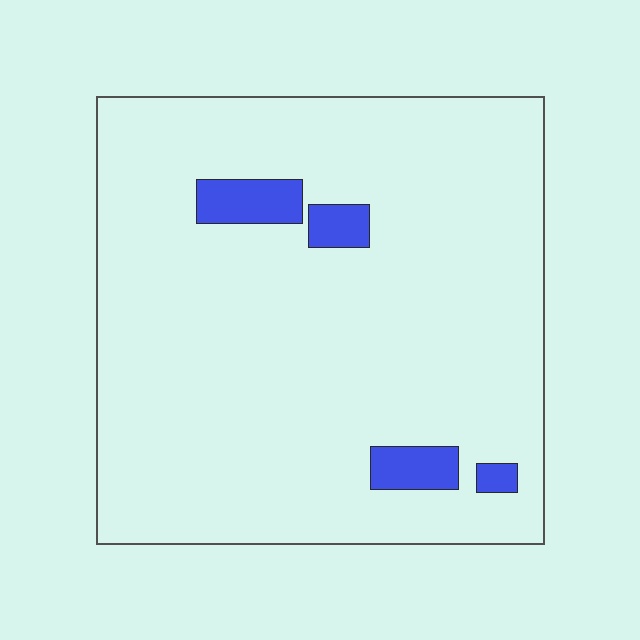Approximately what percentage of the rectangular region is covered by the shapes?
Approximately 5%.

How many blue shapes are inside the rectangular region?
4.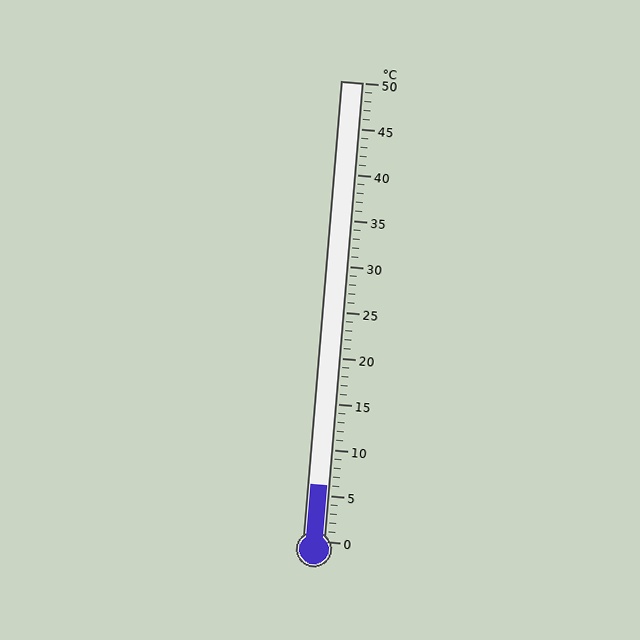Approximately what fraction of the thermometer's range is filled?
The thermometer is filled to approximately 10% of its range.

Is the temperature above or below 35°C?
The temperature is below 35°C.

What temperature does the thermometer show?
The thermometer shows approximately 6°C.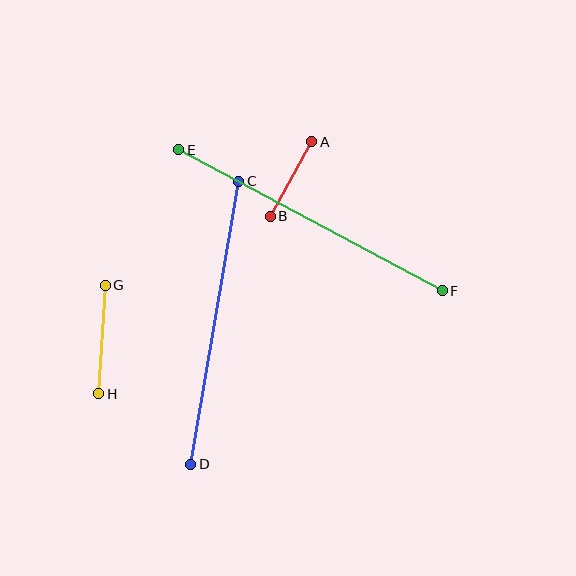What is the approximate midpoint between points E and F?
The midpoint is at approximately (311, 220) pixels.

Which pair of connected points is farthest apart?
Points E and F are farthest apart.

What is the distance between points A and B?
The distance is approximately 86 pixels.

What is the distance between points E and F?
The distance is approximately 299 pixels.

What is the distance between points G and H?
The distance is approximately 109 pixels.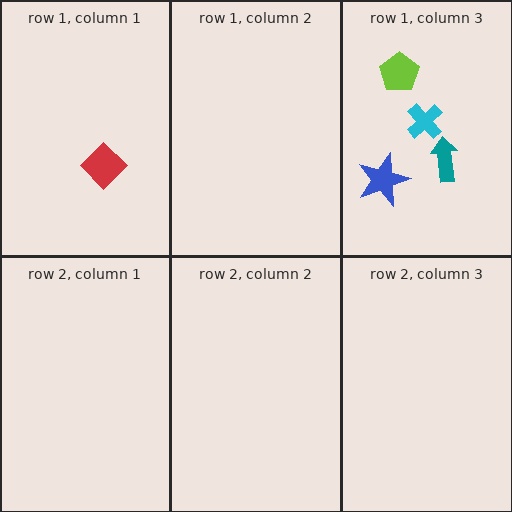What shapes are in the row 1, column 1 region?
The red diamond.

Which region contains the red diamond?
The row 1, column 1 region.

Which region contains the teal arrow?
The row 1, column 3 region.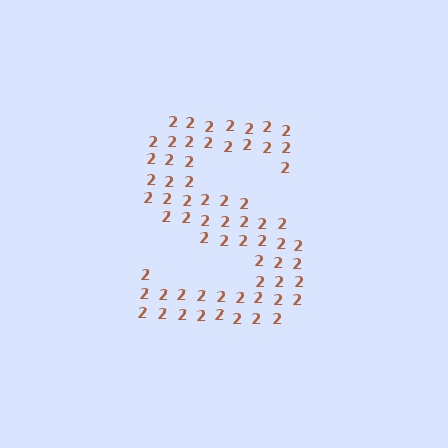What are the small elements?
The small elements are digit 2's.